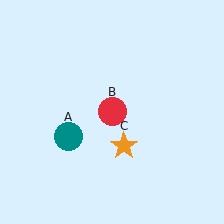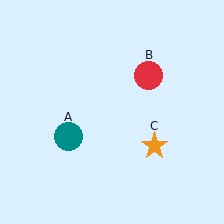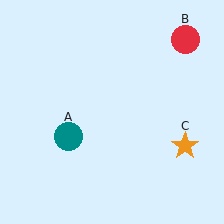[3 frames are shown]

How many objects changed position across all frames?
2 objects changed position: red circle (object B), orange star (object C).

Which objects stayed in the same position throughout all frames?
Teal circle (object A) remained stationary.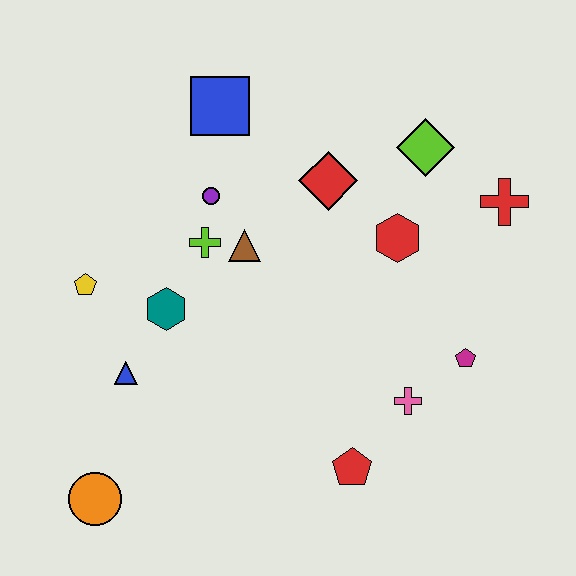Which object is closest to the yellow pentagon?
The teal hexagon is closest to the yellow pentagon.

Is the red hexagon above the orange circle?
Yes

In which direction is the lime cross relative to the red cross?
The lime cross is to the left of the red cross.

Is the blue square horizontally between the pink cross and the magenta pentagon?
No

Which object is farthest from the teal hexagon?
The red cross is farthest from the teal hexagon.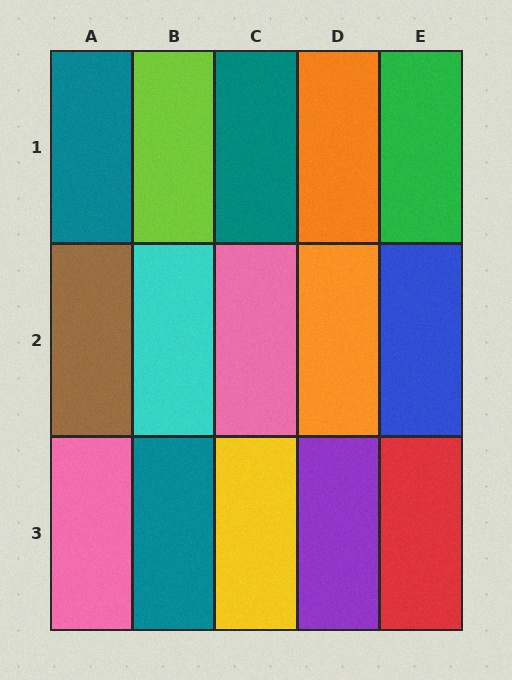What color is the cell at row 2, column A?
Brown.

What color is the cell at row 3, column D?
Purple.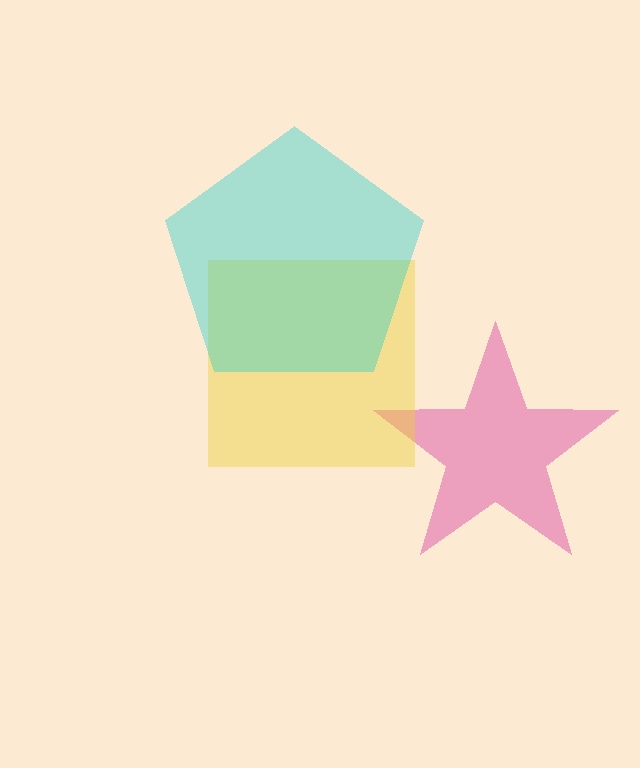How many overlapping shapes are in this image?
There are 3 overlapping shapes in the image.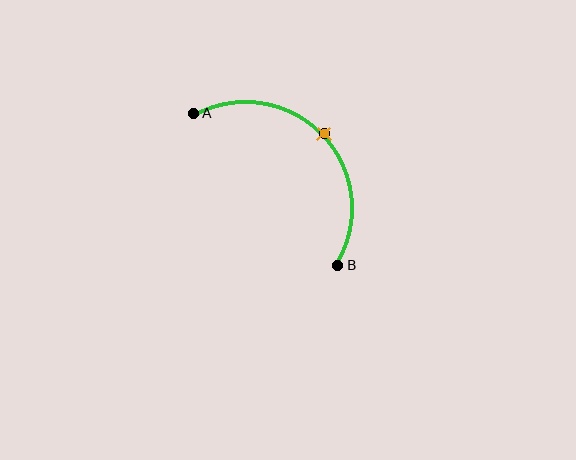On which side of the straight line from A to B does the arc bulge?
The arc bulges above and to the right of the straight line connecting A and B.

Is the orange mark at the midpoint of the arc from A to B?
Yes. The orange mark lies on the arc at equal arc-length from both A and B — it is the arc midpoint.